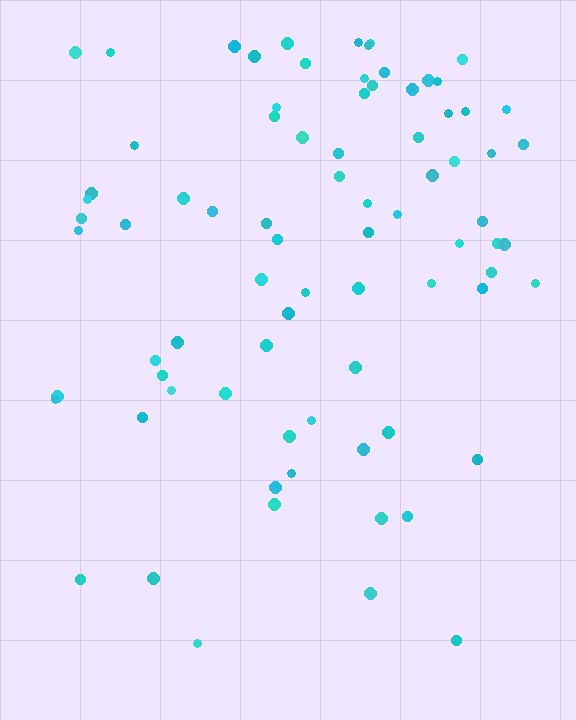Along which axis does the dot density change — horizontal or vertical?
Vertical.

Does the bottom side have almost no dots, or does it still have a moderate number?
Still a moderate number, just noticeably fewer than the top.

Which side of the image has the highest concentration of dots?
The top.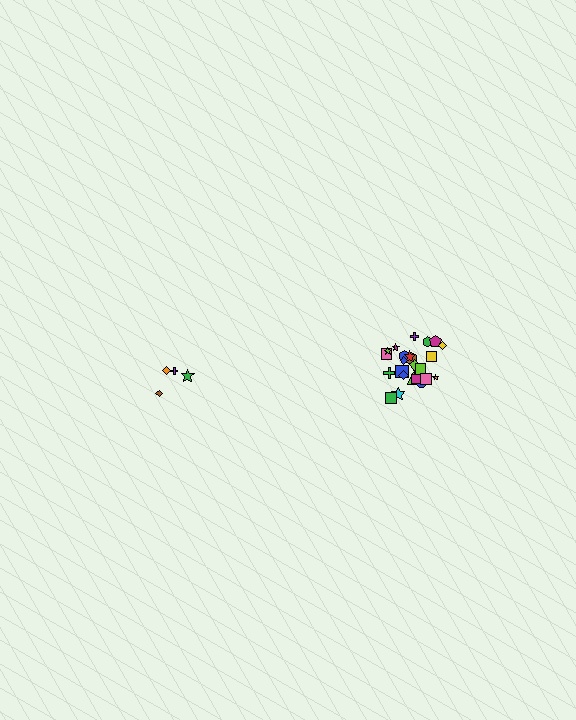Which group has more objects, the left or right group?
The right group.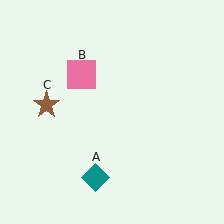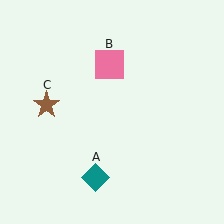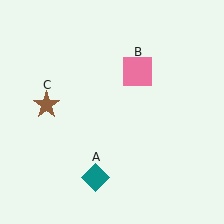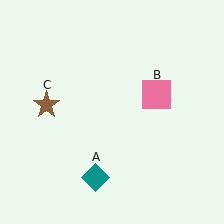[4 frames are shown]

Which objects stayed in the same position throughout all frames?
Teal diamond (object A) and brown star (object C) remained stationary.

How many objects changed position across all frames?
1 object changed position: pink square (object B).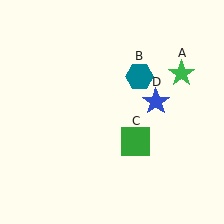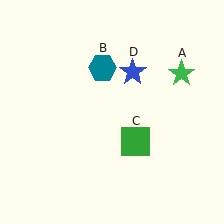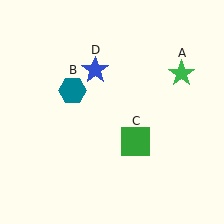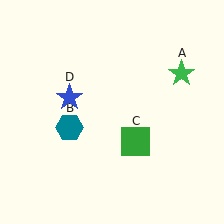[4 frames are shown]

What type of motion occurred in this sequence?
The teal hexagon (object B), blue star (object D) rotated counterclockwise around the center of the scene.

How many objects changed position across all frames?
2 objects changed position: teal hexagon (object B), blue star (object D).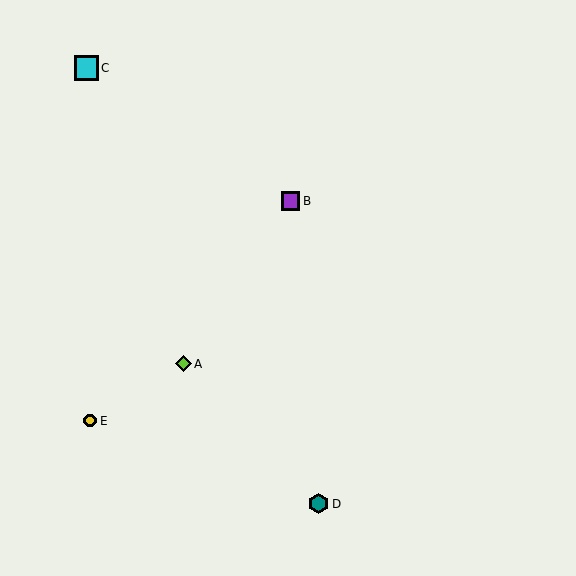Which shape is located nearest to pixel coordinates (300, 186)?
The purple square (labeled B) at (291, 201) is nearest to that location.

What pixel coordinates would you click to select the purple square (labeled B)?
Click at (291, 201) to select the purple square B.